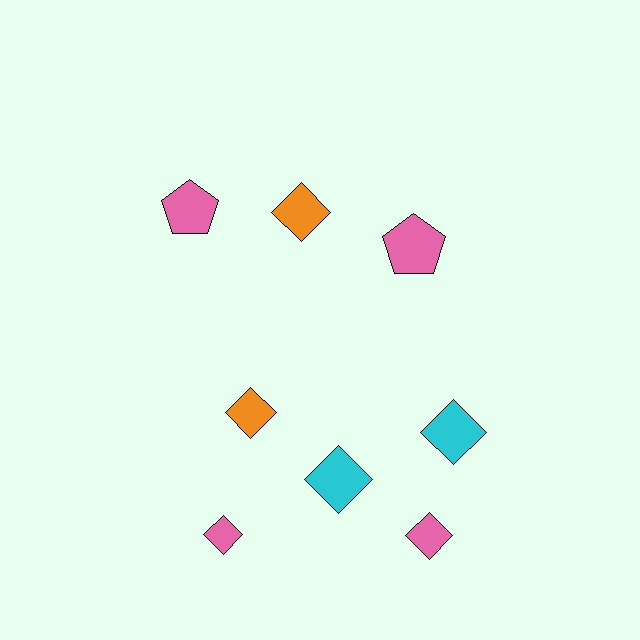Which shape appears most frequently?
Diamond, with 6 objects.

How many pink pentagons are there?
There are 2 pink pentagons.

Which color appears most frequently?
Pink, with 4 objects.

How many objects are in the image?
There are 8 objects.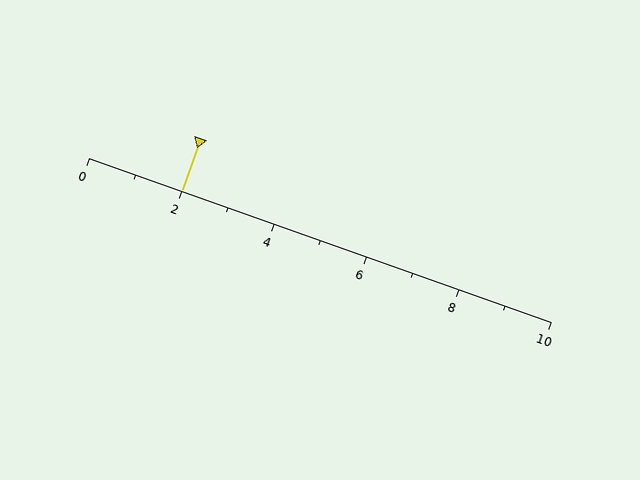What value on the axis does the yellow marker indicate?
The marker indicates approximately 2.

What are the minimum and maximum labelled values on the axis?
The axis runs from 0 to 10.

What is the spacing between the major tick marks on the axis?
The major ticks are spaced 2 apart.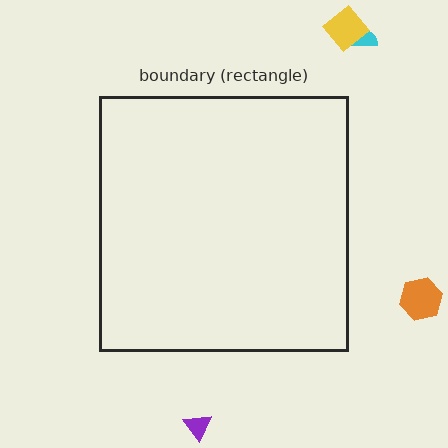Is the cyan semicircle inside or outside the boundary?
Outside.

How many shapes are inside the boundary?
0 inside, 4 outside.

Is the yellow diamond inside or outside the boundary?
Outside.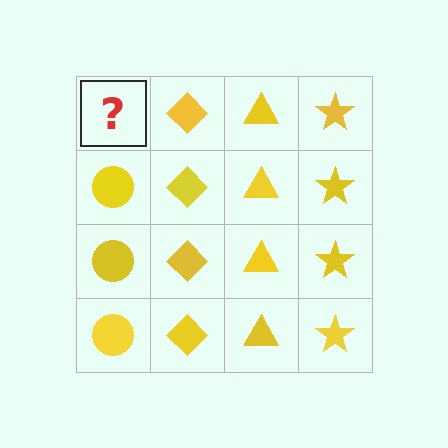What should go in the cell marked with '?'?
The missing cell should contain a yellow circle.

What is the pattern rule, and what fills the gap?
The rule is that each column has a consistent shape. The gap should be filled with a yellow circle.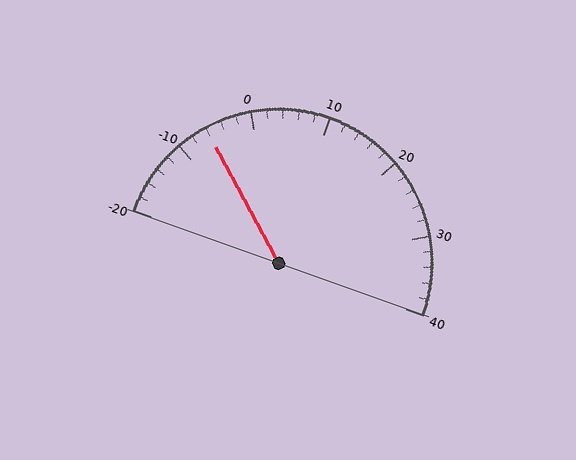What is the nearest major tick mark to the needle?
The nearest major tick mark is -10.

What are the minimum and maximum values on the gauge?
The gauge ranges from -20 to 40.